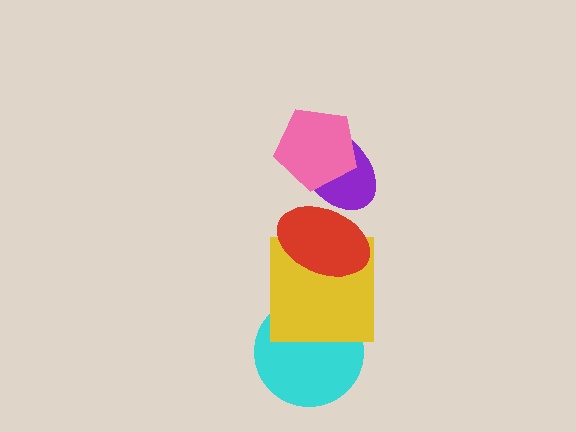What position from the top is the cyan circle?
The cyan circle is 5th from the top.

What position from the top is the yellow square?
The yellow square is 4th from the top.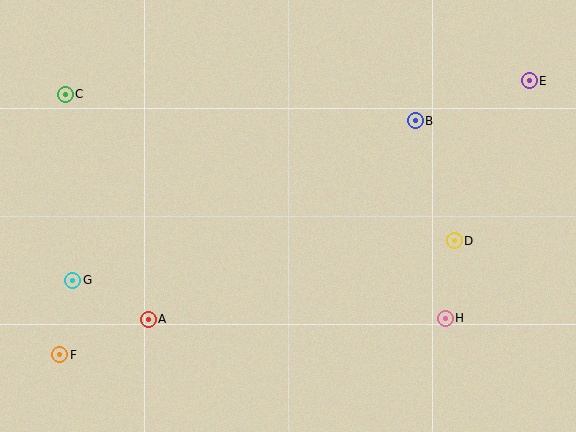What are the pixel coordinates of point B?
Point B is at (415, 121).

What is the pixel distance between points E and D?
The distance between E and D is 177 pixels.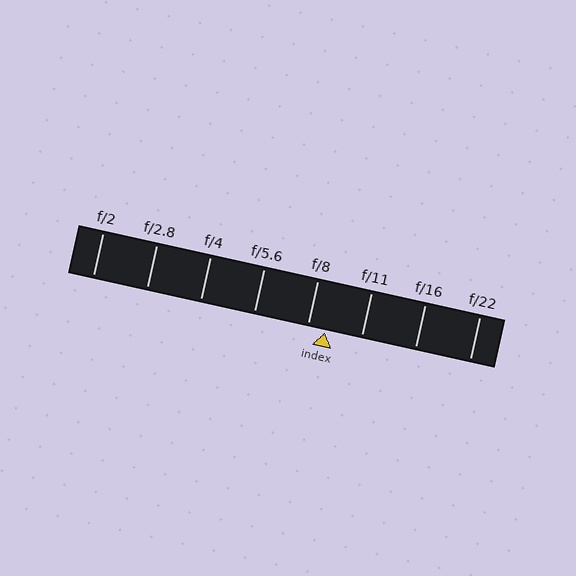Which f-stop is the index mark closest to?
The index mark is closest to f/8.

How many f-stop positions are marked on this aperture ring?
There are 8 f-stop positions marked.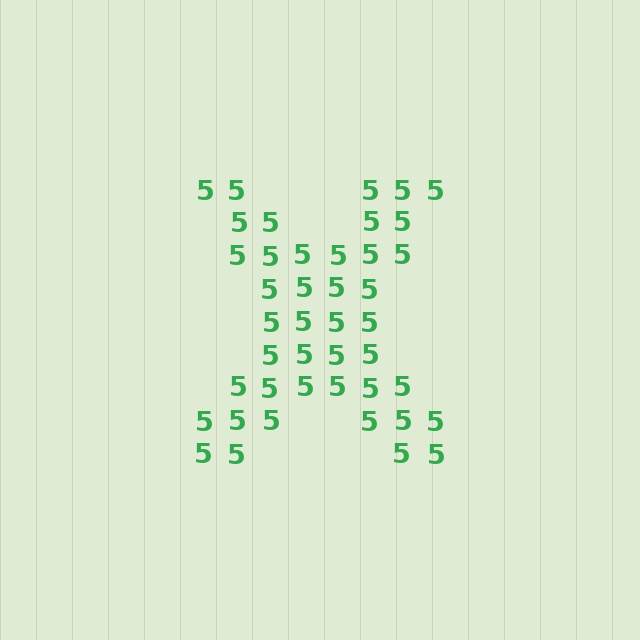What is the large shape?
The large shape is the letter X.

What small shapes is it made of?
It is made of small digit 5's.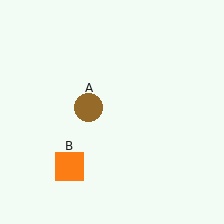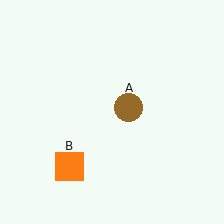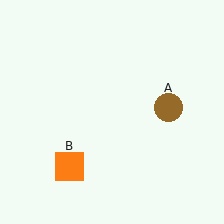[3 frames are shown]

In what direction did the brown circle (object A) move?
The brown circle (object A) moved right.